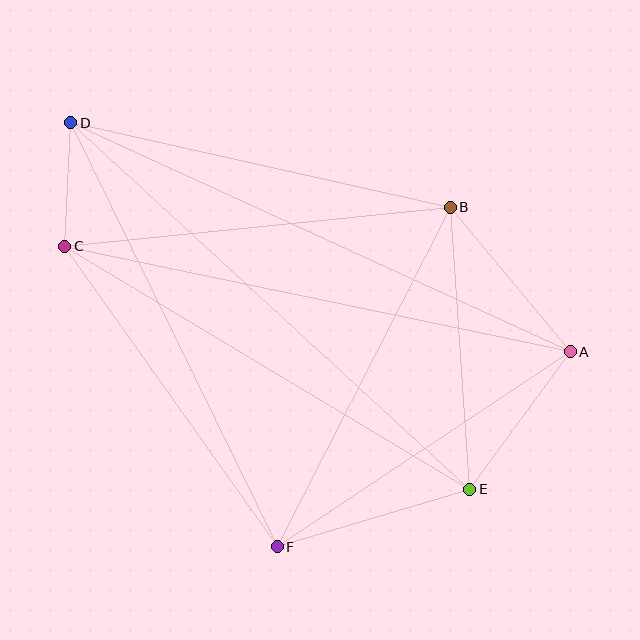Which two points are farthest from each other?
Points A and D are farthest from each other.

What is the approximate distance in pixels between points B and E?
The distance between B and E is approximately 282 pixels.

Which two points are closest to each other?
Points C and D are closest to each other.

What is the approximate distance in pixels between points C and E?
The distance between C and E is approximately 473 pixels.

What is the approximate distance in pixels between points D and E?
The distance between D and E is approximately 541 pixels.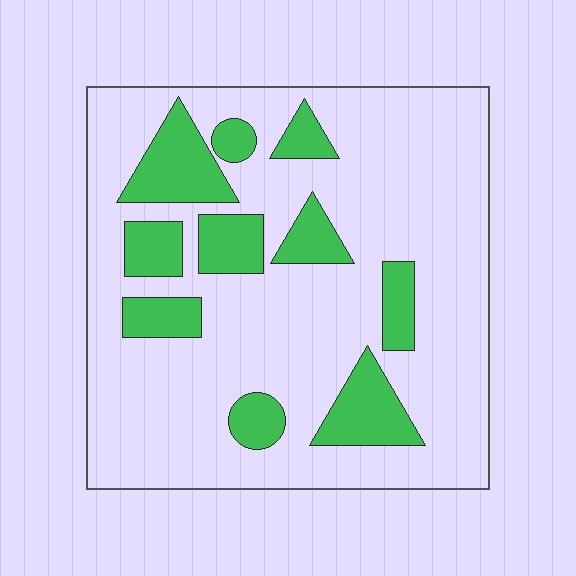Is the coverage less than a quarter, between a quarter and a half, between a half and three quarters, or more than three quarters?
Less than a quarter.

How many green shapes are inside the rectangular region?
10.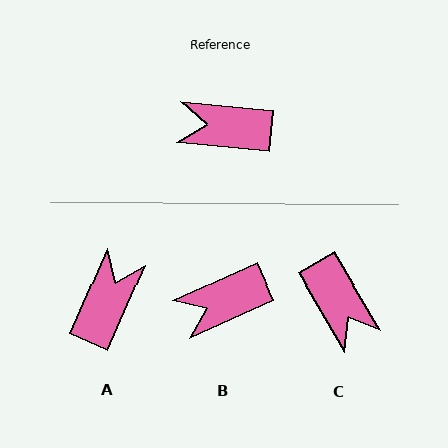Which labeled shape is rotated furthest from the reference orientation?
C, about 126 degrees away.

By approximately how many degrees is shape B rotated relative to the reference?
Approximately 30 degrees counter-clockwise.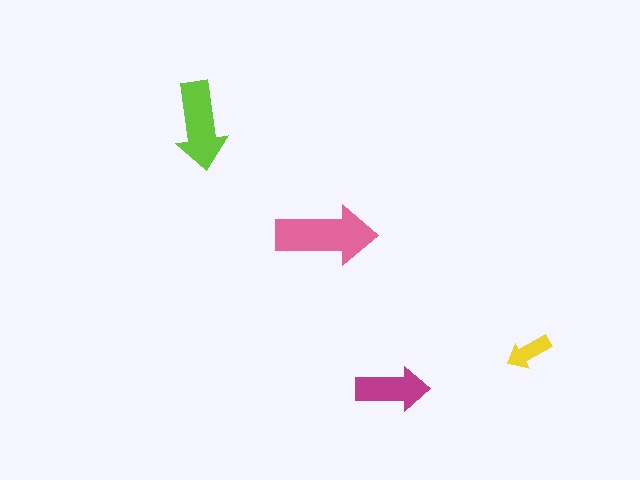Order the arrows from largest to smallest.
the pink one, the lime one, the magenta one, the yellow one.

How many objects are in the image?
There are 4 objects in the image.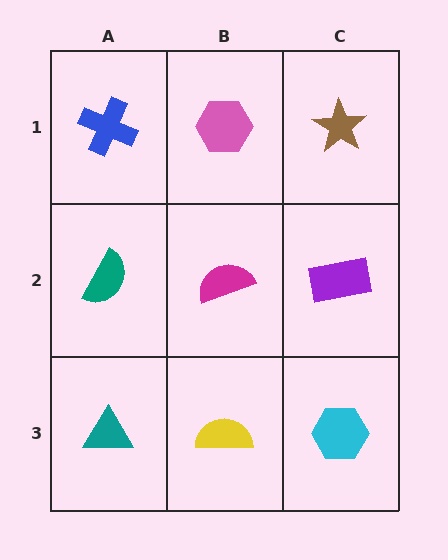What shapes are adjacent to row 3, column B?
A magenta semicircle (row 2, column B), a teal triangle (row 3, column A), a cyan hexagon (row 3, column C).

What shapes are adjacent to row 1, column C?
A purple rectangle (row 2, column C), a pink hexagon (row 1, column B).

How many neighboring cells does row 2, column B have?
4.